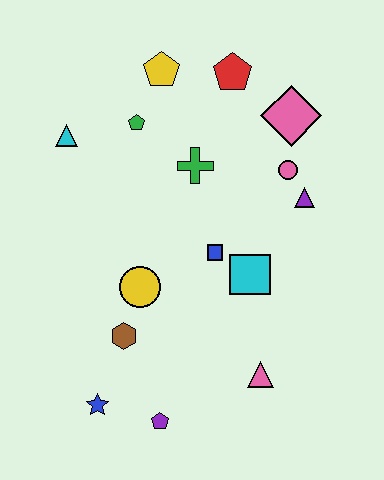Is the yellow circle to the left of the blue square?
Yes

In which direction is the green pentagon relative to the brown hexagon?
The green pentagon is above the brown hexagon.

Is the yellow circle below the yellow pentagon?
Yes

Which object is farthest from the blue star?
The red pentagon is farthest from the blue star.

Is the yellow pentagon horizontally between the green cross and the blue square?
No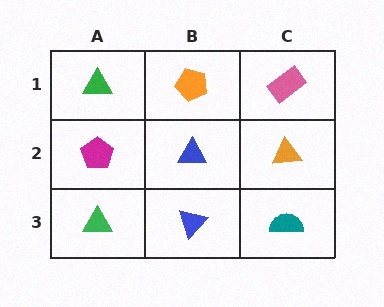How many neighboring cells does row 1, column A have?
2.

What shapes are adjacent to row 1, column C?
An orange triangle (row 2, column C), an orange pentagon (row 1, column B).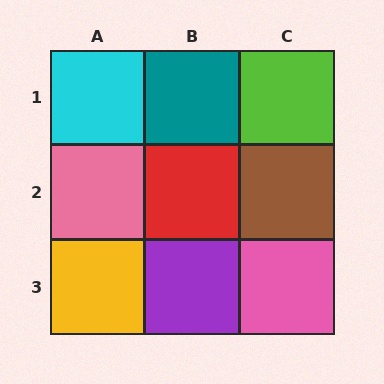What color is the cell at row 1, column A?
Cyan.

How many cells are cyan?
1 cell is cyan.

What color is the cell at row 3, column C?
Pink.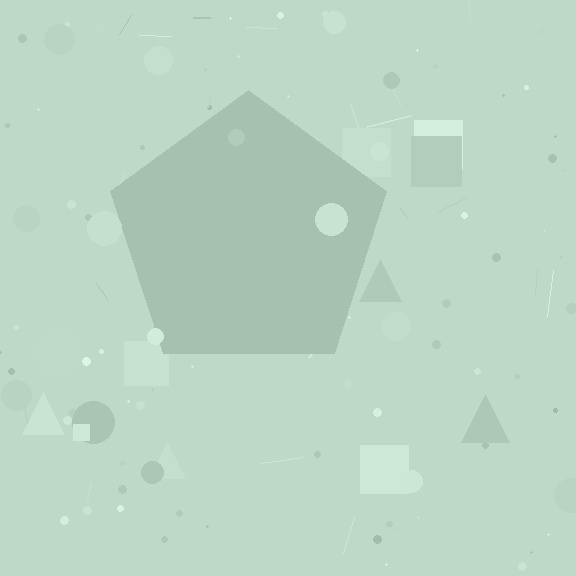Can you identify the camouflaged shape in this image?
The camouflaged shape is a pentagon.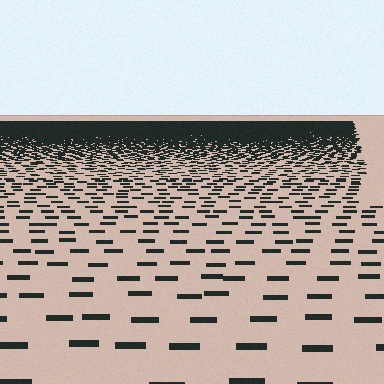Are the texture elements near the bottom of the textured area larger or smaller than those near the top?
Larger. Near the bottom, elements are closer to the viewer and appear at a bigger on-screen size.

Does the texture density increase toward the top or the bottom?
Density increases toward the top.